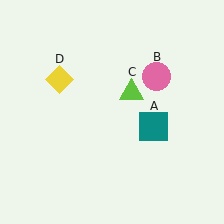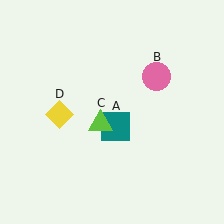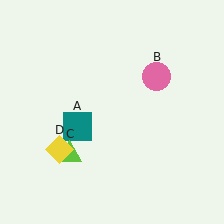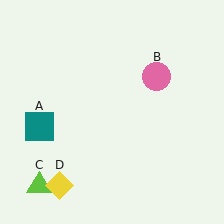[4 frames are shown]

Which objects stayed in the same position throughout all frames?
Pink circle (object B) remained stationary.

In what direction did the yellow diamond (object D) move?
The yellow diamond (object D) moved down.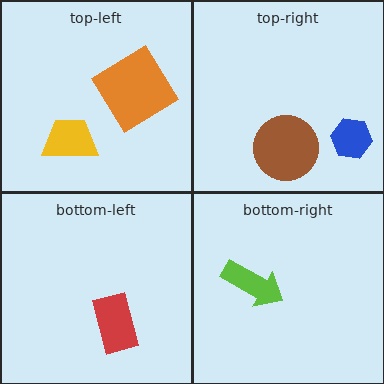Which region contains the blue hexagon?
The top-right region.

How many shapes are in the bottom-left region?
1.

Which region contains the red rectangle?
The bottom-left region.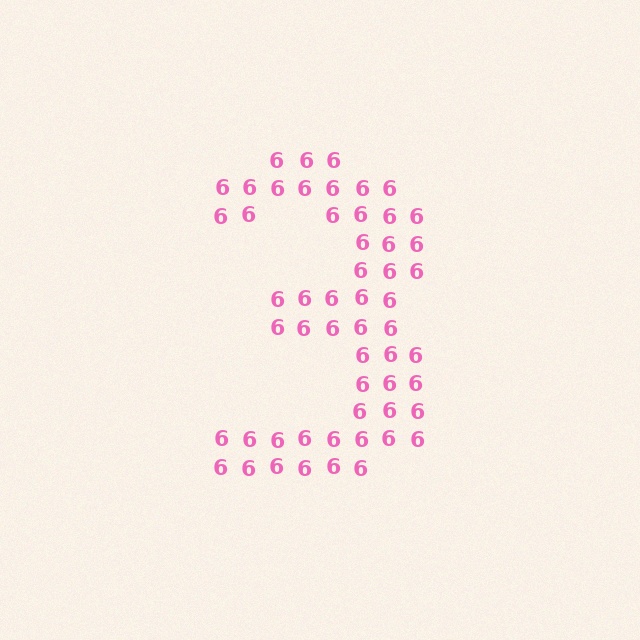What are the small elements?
The small elements are digit 6's.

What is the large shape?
The large shape is the digit 3.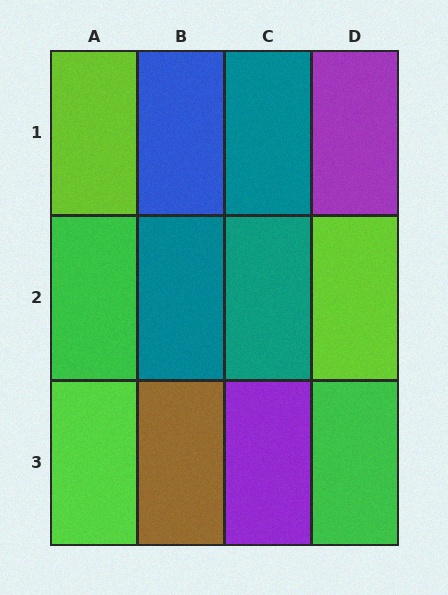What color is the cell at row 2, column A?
Green.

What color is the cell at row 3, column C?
Purple.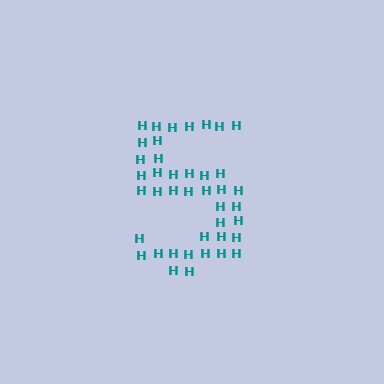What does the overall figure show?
The overall figure shows the digit 5.